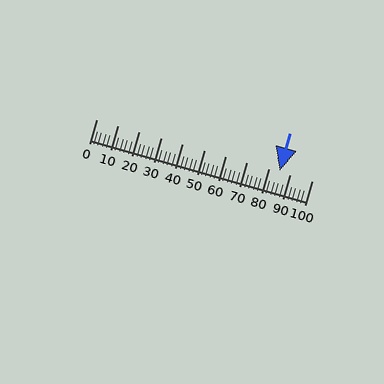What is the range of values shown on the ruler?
The ruler shows values from 0 to 100.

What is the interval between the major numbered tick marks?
The major tick marks are spaced 10 units apart.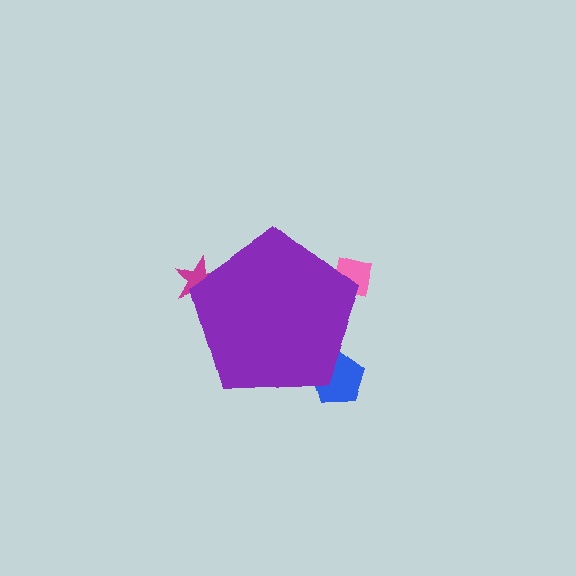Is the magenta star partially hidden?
Yes, the magenta star is partially hidden behind the purple pentagon.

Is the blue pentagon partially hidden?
Yes, the blue pentagon is partially hidden behind the purple pentagon.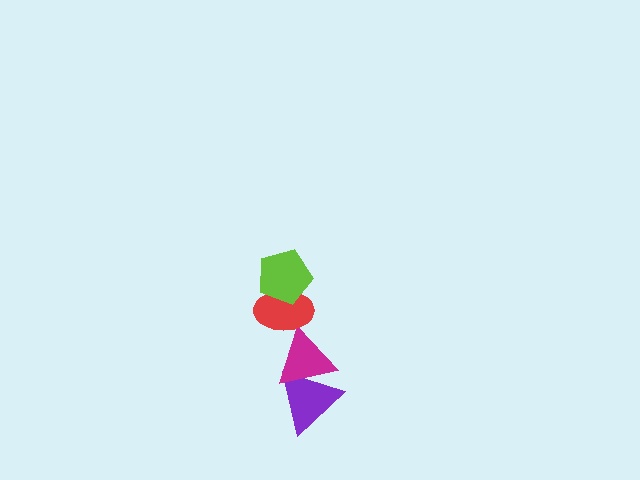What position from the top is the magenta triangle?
The magenta triangle is 3rd from the top.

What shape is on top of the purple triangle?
The magenta triangle is on top of the purple triangle.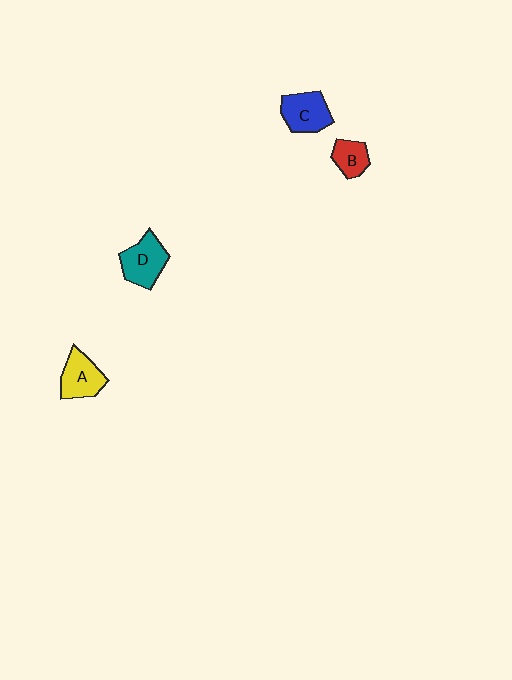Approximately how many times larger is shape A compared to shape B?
Approximately 1.5 times.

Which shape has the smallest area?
Shape B (red).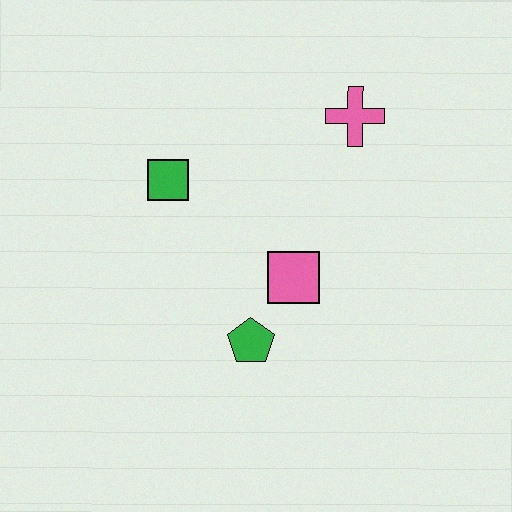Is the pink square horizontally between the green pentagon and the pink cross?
Yes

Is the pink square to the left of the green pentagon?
No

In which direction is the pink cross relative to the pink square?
The pink cross is above the pink square.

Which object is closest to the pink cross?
The pink square is closest to the pink cross.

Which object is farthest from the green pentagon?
The pink cross is farthest from the green pentagon.